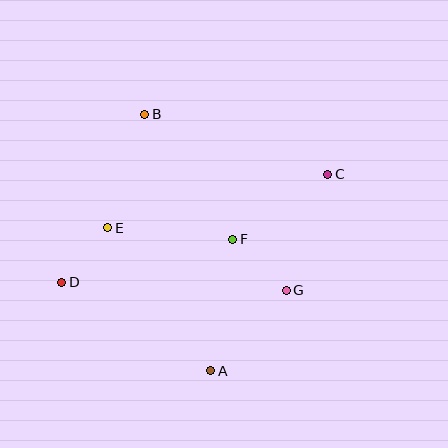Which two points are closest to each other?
Points D and E are closest to each other.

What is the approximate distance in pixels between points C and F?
The distance between C and F is approximately 115 pixels.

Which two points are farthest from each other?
Points C and D are farthest from each other.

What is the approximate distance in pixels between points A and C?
The distance between A and C is approximately 229 pixels.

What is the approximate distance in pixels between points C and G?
The distance between C and G is approximately 123 pixels.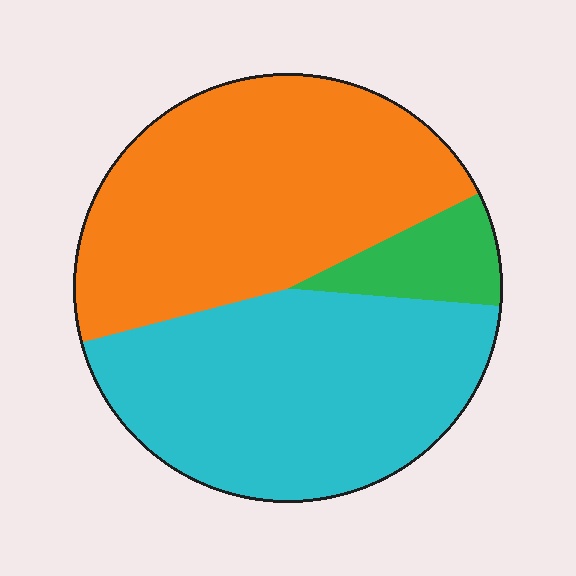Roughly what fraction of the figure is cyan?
Cyan covers about 45% of the figure.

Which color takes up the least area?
Green, at roughly 10%.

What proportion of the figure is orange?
Orange takes up between a third and a half of the figure.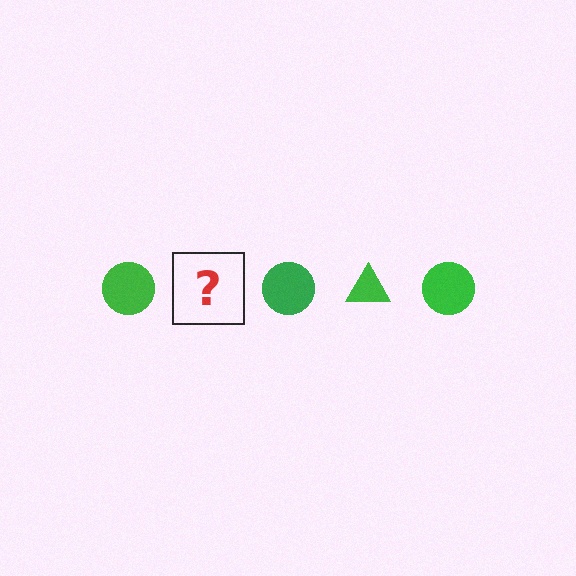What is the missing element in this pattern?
The missing element is a green triangle.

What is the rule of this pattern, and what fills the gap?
The rule is that the pattern cycles through circle, triangle shapes in green. The gap should be filled with a green triangle.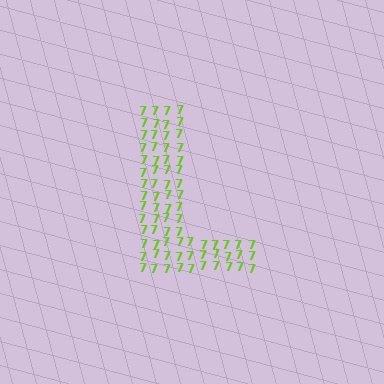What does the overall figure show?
The overall figure shows the letter L.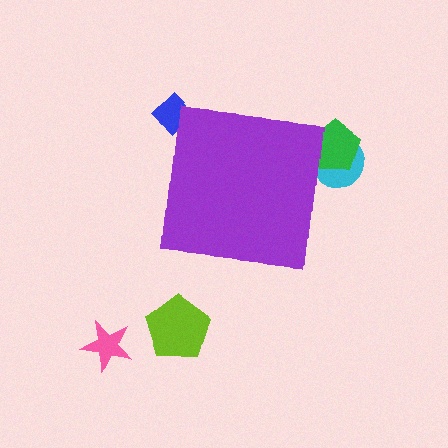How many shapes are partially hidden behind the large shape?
3 shapes are partially hidden.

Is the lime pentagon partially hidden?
No, the lime pentagon is fully visible.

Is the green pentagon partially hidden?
Yes, the green pentagon is partially hidden behind the purple square.